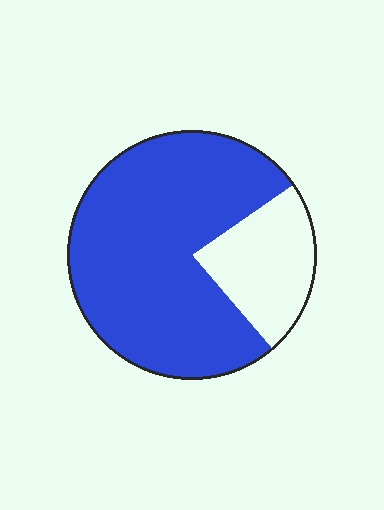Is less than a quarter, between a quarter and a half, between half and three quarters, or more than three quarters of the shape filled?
More than three quarters.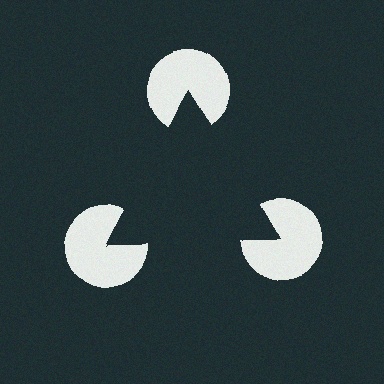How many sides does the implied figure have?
3 sides.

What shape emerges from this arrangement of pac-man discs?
An illusory triangle — its edges are inferred from the aligned wedge cuts in the pac-man discs, not physically drawn.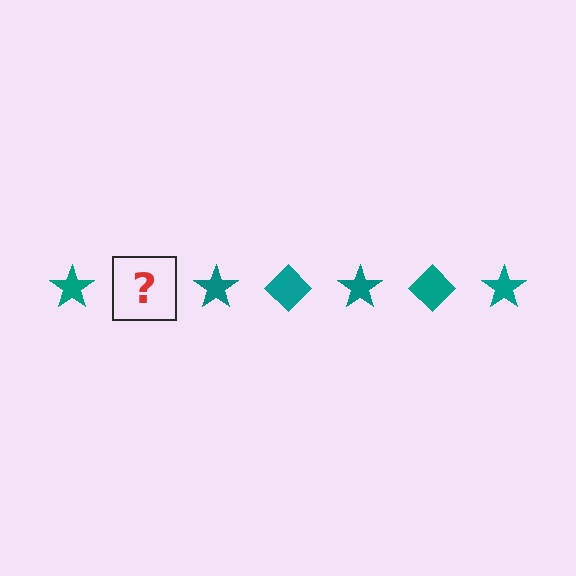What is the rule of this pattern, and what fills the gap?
The rule is that the pattern cycles through star, diamond shapes in teal. The gap should be filled with a teal diamond.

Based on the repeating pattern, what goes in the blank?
The blank should be a teal diamond.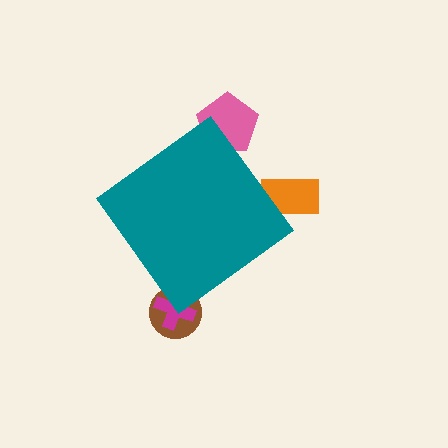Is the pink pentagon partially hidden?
Yes, the pink pentagon is partially hidden behind the teal diamond.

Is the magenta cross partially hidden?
Yes, the magenta cross is partially hidden behind the teal diamond.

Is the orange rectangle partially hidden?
Yes, the orange rectangle is partially hidden behind the teal diamond.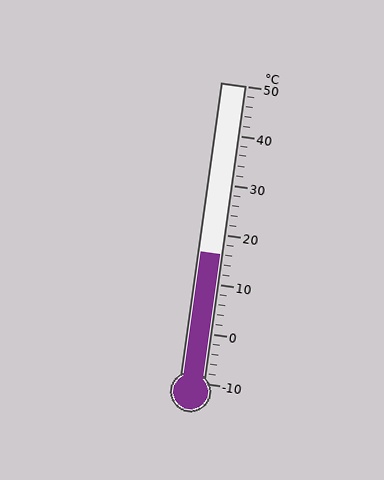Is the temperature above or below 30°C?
The temperature is below 30°C.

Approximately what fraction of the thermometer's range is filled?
The thermometer is filled to approximately 45% of its range.